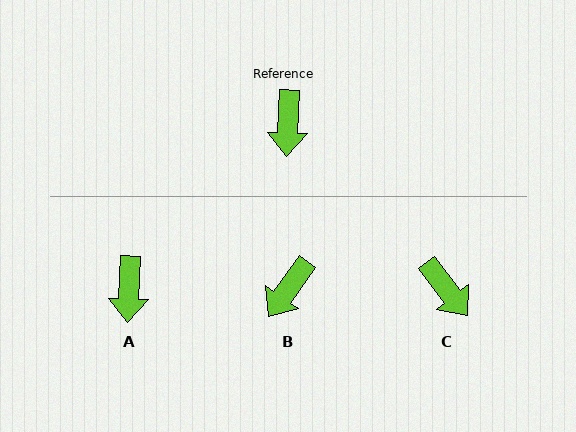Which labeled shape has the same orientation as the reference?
A.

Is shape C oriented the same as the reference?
No, it is off by about 40 degrees.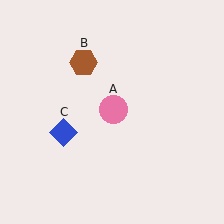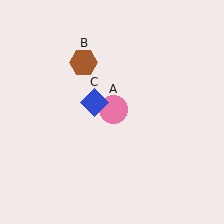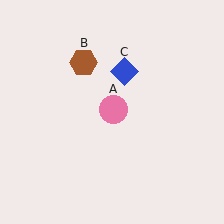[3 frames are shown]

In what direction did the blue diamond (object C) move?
The blue diamond (object C) moved up and to the right.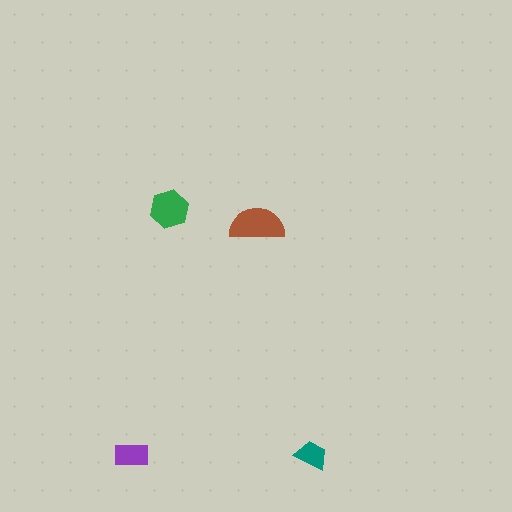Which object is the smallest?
The teal trapezoid.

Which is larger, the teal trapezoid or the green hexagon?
The green hexagon.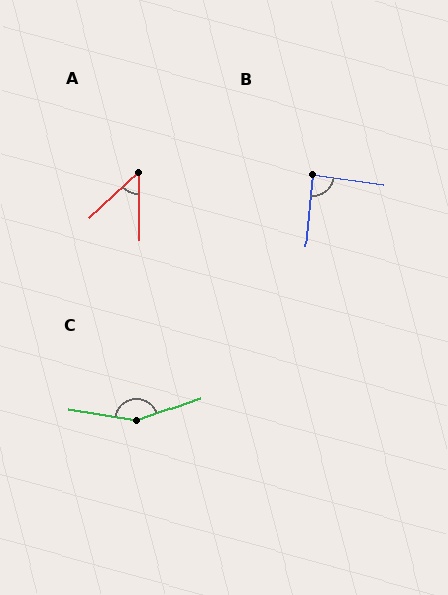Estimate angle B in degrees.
Approximately 87 degrees.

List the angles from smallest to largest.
A (47°), B (87°), C (151°).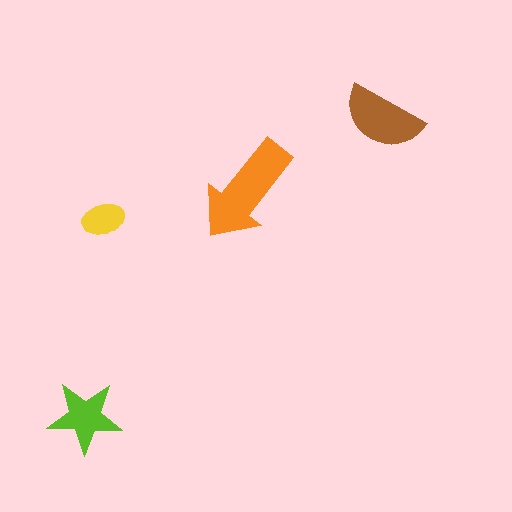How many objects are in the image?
There are 4 objects in the image.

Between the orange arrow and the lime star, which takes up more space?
The orange arrow.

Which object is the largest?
The orange arrow.